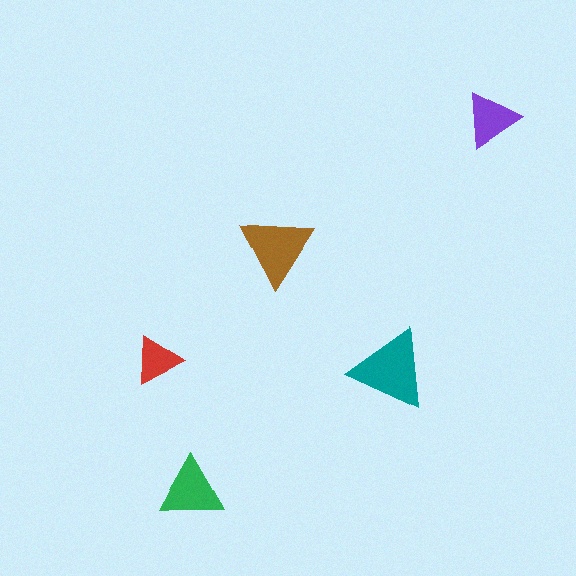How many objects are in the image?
There are 5 objects in the image.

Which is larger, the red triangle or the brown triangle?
The brown one.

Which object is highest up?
The purple triangle is topmost.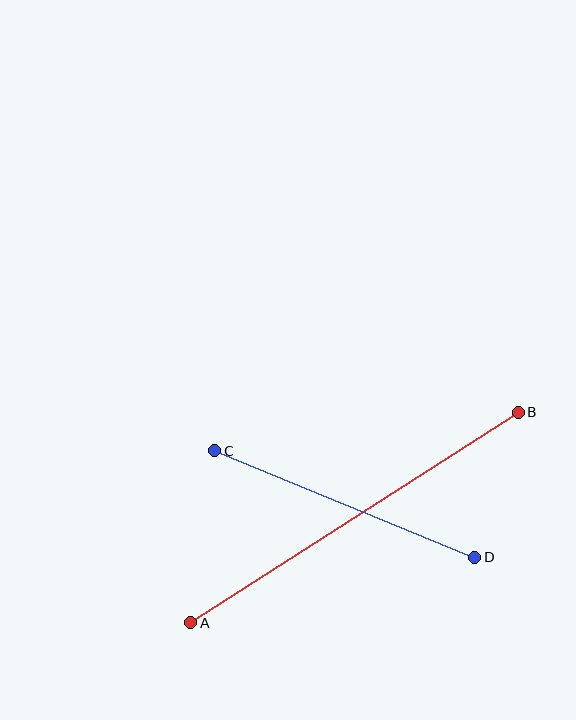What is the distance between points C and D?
The distance is approximately 281 pixels.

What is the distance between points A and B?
The distance is approximately 389 pixels.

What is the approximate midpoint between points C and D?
The midpoint is at approximately (345, 504) pixels.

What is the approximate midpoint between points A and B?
The midpoint is at approximately (355, 517) pixels.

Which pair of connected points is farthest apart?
Points A and B are farthest apart.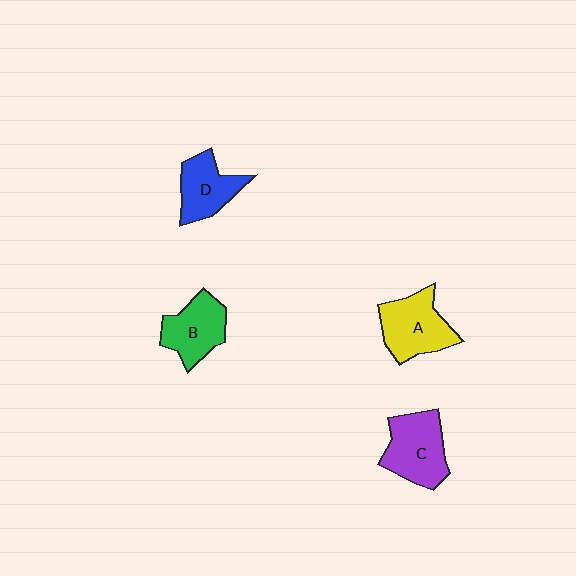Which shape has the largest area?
Shape C (purple).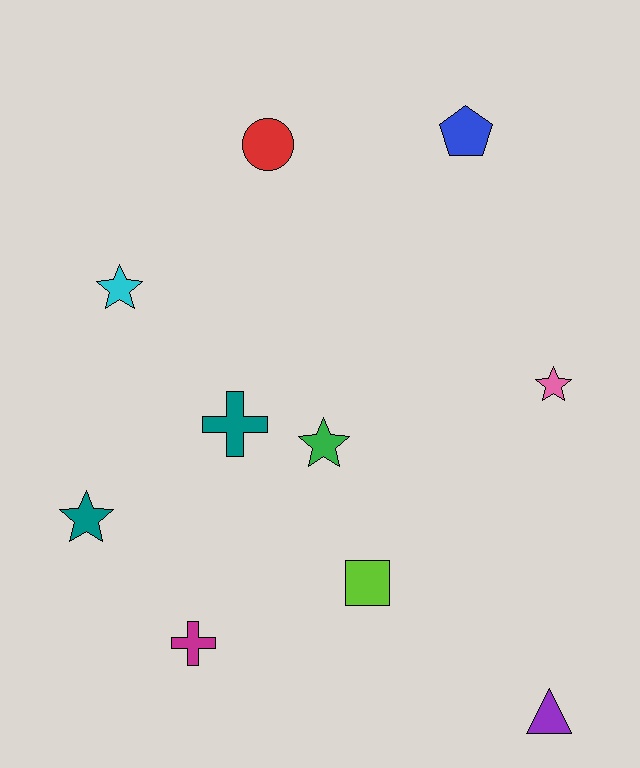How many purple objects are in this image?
There is 1 purple object.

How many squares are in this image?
There is 1 square.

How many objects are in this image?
There are 10 objects.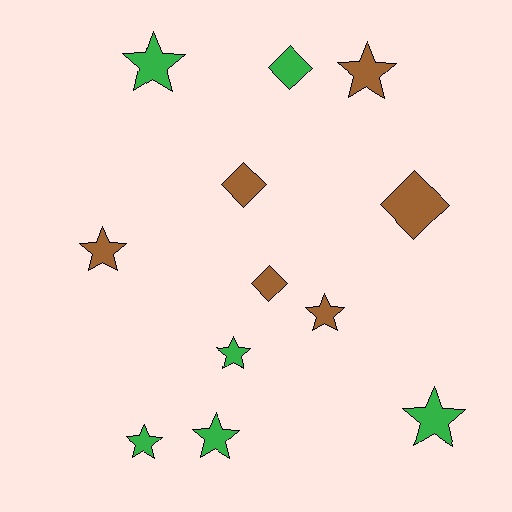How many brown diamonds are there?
There are 3 brown diamonds.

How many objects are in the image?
There are 12 objects.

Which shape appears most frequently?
Star, with 8 objects.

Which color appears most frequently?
Green, with 6 objects.